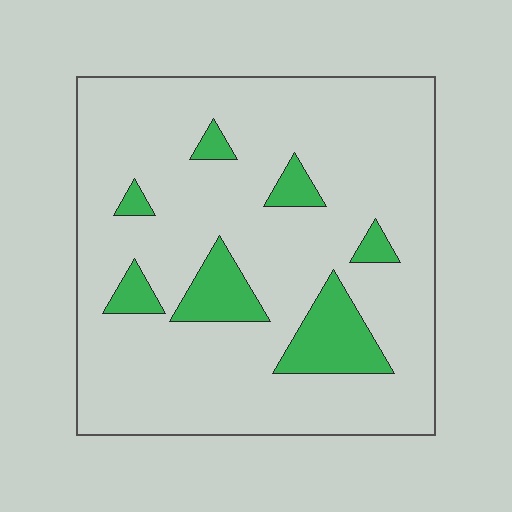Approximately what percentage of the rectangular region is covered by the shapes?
Approximately 15%.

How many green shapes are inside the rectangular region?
7.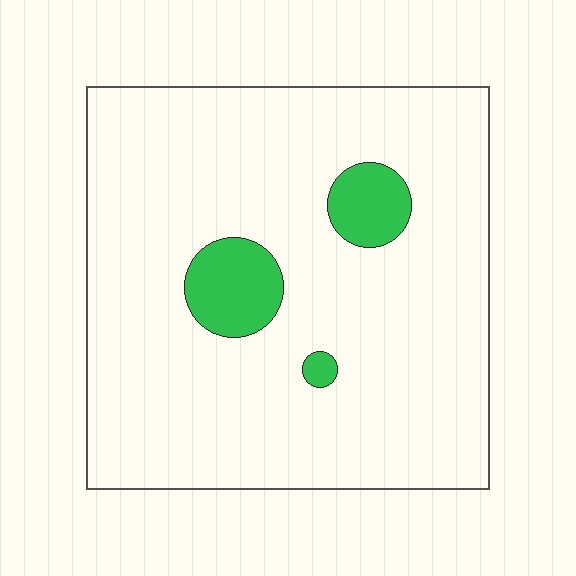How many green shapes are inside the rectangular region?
3.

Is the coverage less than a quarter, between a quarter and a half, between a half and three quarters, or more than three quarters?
Less than a quarter.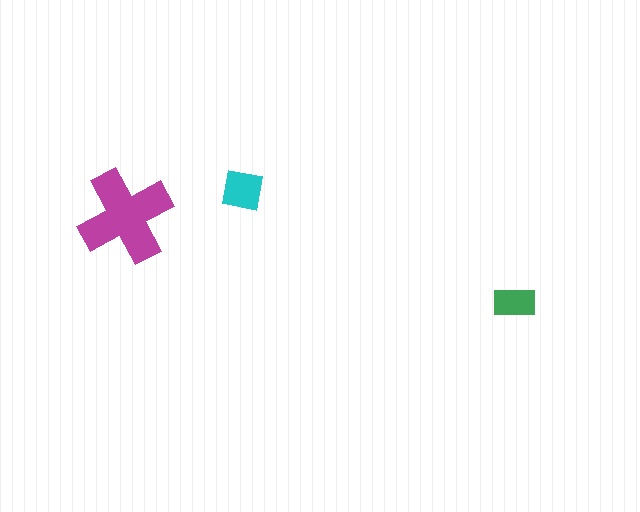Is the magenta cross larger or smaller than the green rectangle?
Larger.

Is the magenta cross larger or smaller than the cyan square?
Larger.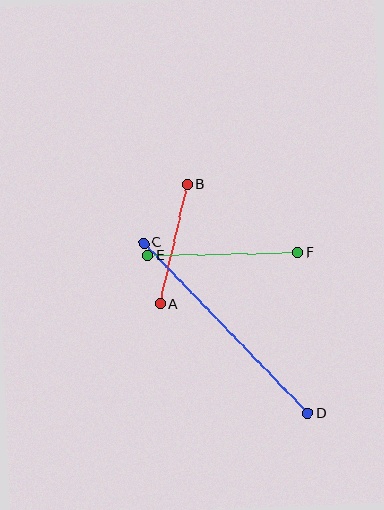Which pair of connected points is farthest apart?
Points C and D are farthest apart.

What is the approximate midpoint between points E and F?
The midpoint is at approximately (223, 254) pixels.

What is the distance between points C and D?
The distance is approximately 237 pixels.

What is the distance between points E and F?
The distance is approximately 150 pixels.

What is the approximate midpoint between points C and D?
The midpoint is at approximately (226, 328) pixels.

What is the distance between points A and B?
The distance is approximately 123 pixels.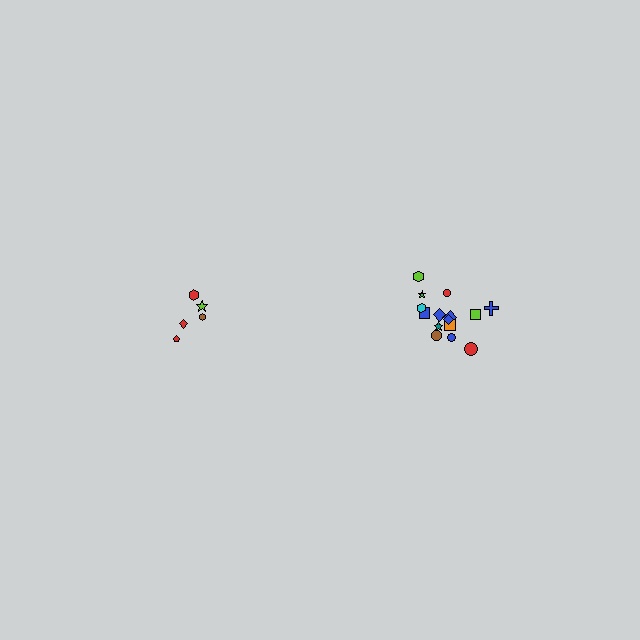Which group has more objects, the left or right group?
The right group.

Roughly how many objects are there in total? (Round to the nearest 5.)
Roughly 20 objects in total.